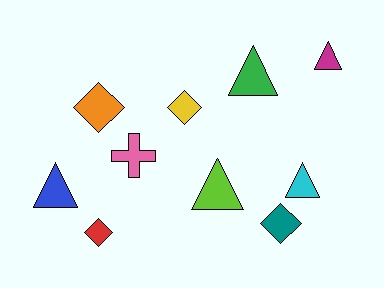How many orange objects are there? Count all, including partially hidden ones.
There is 1 orange object.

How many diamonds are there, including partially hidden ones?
There are 4 diamonds.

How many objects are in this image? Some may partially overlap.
There are 10 objects.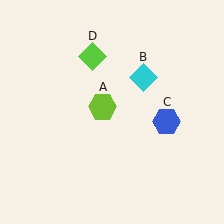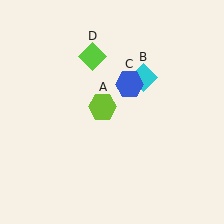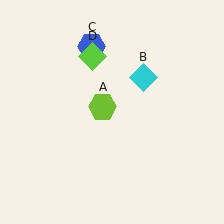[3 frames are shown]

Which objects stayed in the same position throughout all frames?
Lime hexagon (object A) and cyan diamond (object B) and lime diamond (object D) remained stationary.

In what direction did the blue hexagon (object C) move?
The blue hexagon (object C) moved up and to the left.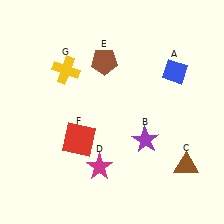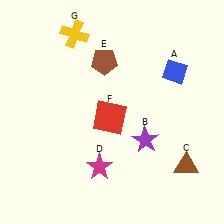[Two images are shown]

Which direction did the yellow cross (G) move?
The yellow cross (G) moved up.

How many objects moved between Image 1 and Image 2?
2 objects moved between the two images.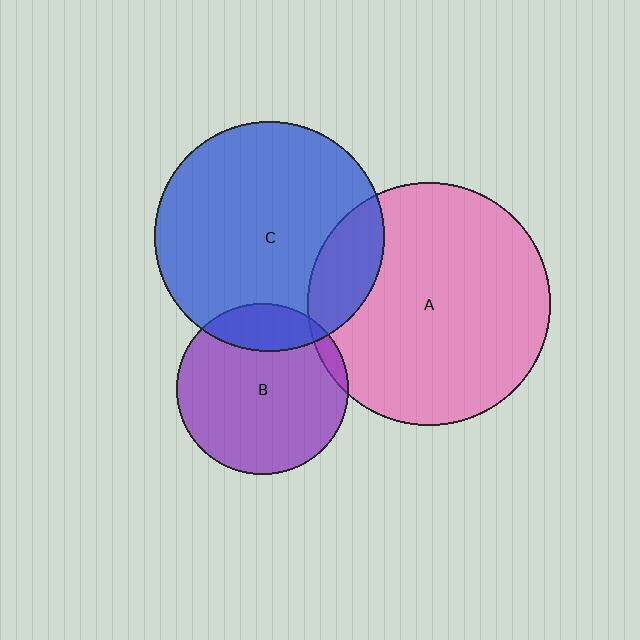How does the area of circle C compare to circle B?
Approximately 1.8 times.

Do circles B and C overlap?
Yes.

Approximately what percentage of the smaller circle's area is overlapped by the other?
Approximately 20%.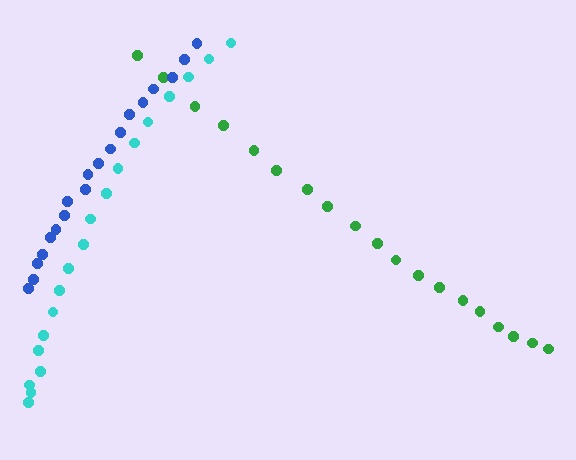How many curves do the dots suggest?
There are 3 distinct paths.